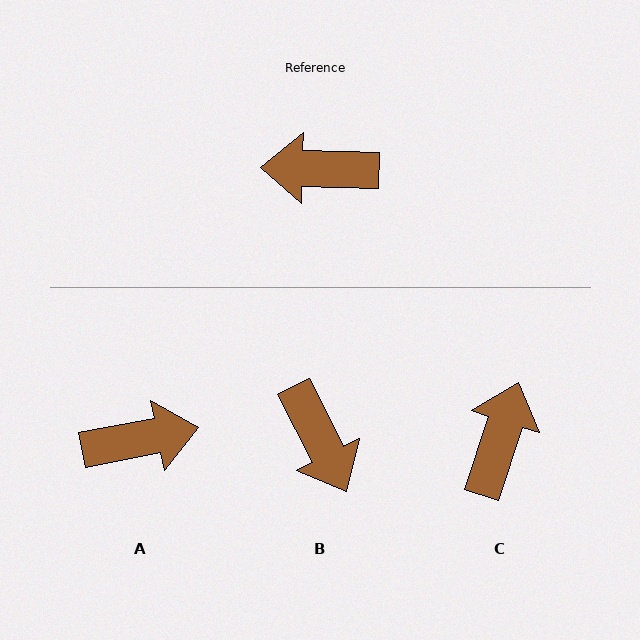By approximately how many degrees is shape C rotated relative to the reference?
Approximately 106 degrees clockwise.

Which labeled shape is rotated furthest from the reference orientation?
A, about 168 degrees away.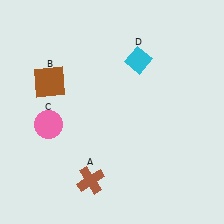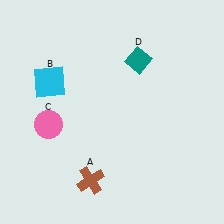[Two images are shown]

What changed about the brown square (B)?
In Image 1, B is brown. In Image 2, it changed to cyan.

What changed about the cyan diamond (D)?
In Image 1, D is cyan. In Image 2, it changed to teal.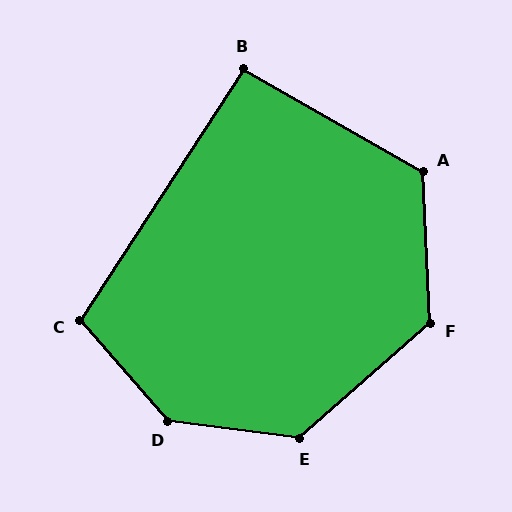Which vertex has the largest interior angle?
D, at approximately 138 degrees.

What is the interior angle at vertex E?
Approximately 132 degrees (obtuse).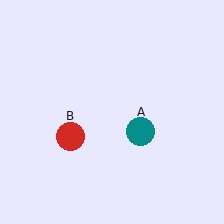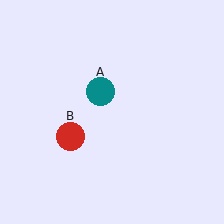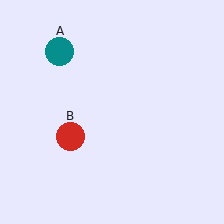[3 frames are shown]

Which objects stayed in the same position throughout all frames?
Red circle (object B) remained stationary.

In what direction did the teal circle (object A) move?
The teal circle (object A) moved up and to the left.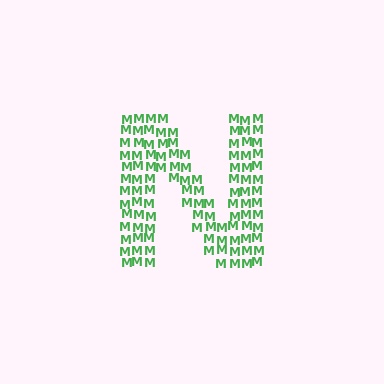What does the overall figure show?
The overall figure shows the letter N.